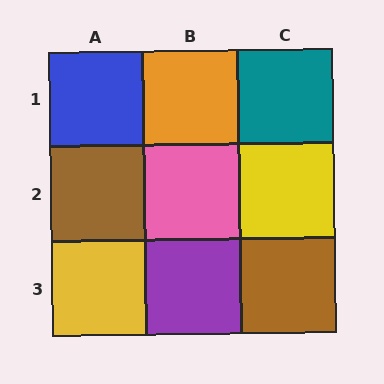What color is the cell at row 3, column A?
Yellow.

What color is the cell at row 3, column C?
Brown.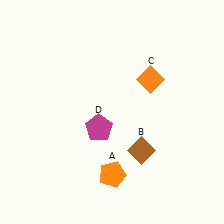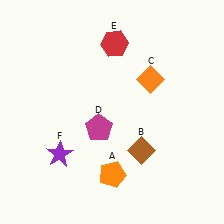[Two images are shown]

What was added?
A red hexagon (E), a purple star (F) were added in Image 2.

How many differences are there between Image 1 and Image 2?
There are 2 differences between the two images.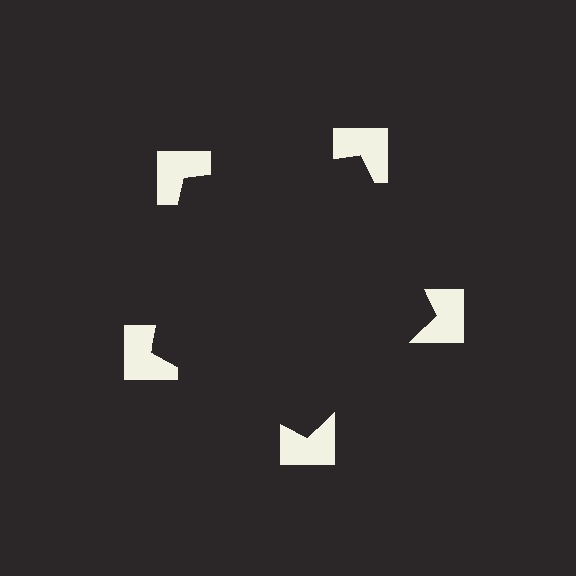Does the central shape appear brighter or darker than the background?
It typically appears slightly darker than the background, even though no actual brightness change is drawn.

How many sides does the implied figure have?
5 sides.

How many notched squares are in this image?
There are 5 — one at each vertex of the illusory pentagon.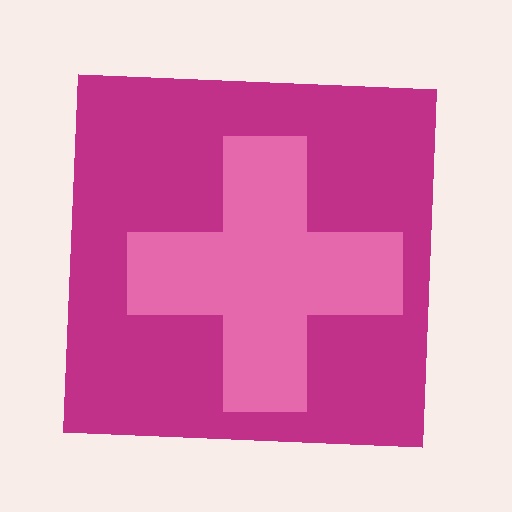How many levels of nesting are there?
2.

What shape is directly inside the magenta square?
The pink cross.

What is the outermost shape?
The magenta square.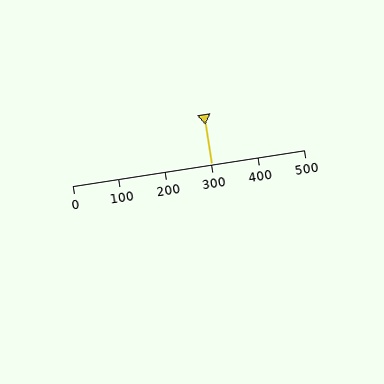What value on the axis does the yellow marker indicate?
The marker indicates approximately 300.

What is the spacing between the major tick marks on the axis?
The major ticks are spaced 100 apart.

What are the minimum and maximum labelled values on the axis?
The axis runs from 0 to 500.